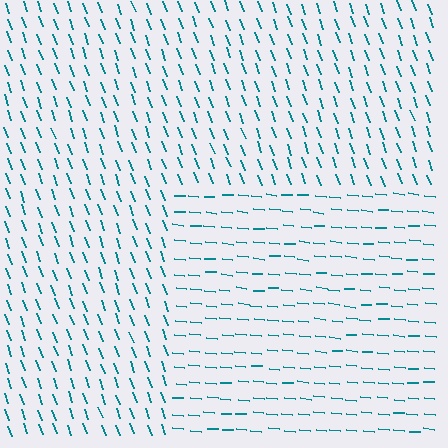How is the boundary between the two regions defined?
The boundary is defined purely by a change in line orientation (approximately 65 degrees difference). All lines are the same color and thickness.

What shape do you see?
I see a rectangle.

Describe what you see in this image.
The image is filled with small teal line segments. A rectangle region in the image has lines oriented differently from the surrounding lines, creating a visible texture boundary.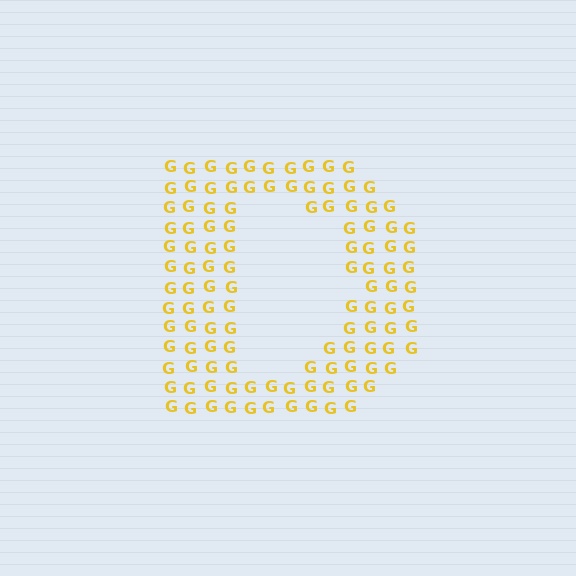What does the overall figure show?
The overall figure shows the letter D.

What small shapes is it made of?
It is made of small letter G's.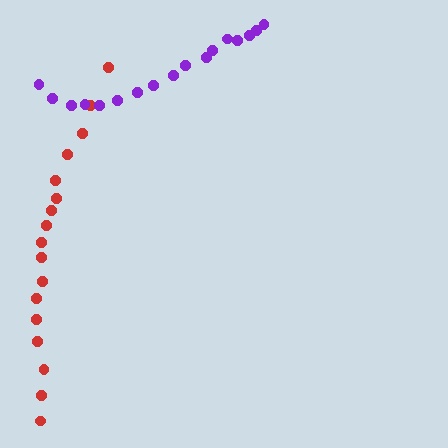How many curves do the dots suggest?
There are 2 distinct paths.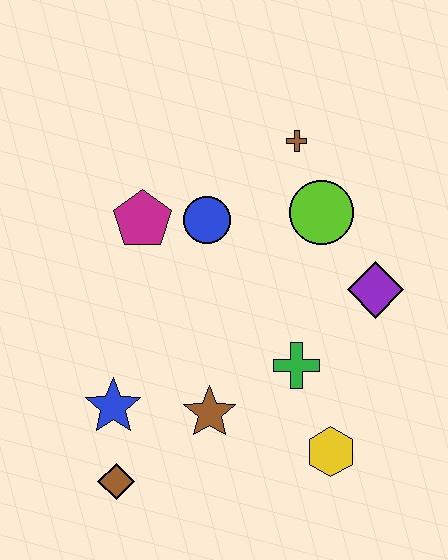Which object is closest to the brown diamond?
The blue star is closest to the brown diamond.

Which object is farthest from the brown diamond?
The brown cross is farthest from the brown diamond.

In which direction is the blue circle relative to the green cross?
The blue circle is above the green cross.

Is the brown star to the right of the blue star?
Yes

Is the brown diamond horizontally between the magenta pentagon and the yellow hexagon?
No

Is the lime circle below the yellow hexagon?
No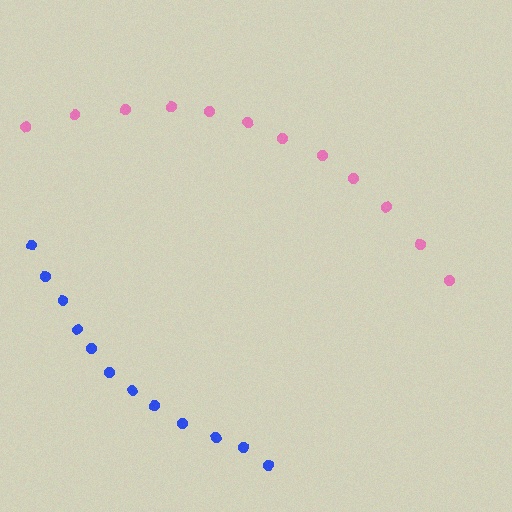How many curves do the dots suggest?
There are 2 distinct paths.